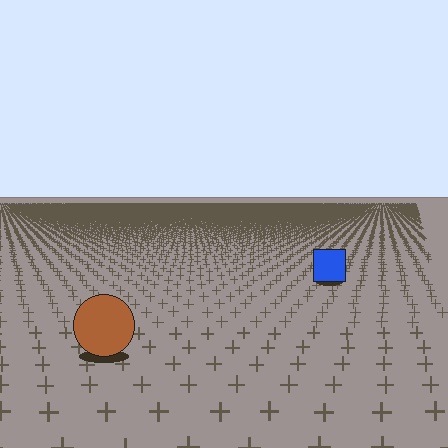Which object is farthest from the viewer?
The blue square is farthest from the viewer. It appears smaller and the ground texture around it is denser.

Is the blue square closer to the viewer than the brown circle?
No. The brown circle is closer — you can tell from the texture gradient: the ground texture is coarser near it.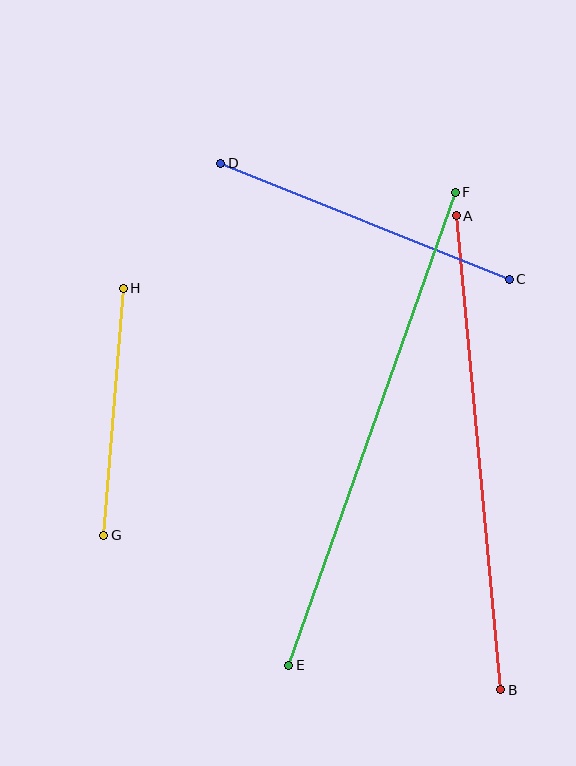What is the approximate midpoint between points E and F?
The midpoint is at approximately (372, 429) pixels.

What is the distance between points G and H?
The distance is approximately 248 pixels.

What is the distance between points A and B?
The distance is approximately 476 pixels.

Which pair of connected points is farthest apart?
Points E and F are farthest apart.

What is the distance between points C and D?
The distance is approximately 311 pixels.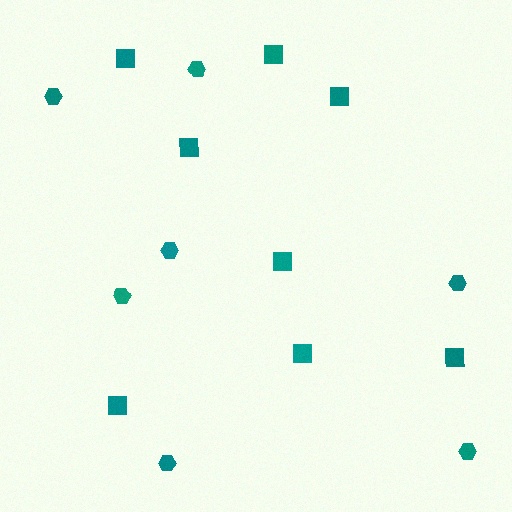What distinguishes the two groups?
There are 2 groups: one group of squares (8) and one group of hexagons (7).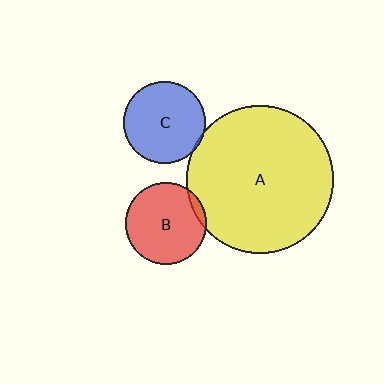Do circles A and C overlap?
Yes.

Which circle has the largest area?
Circle A (yellow).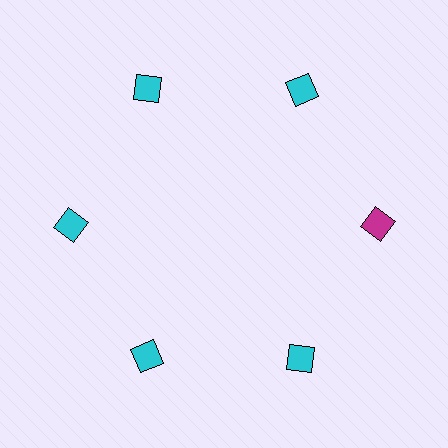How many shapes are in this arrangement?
There are 6 shapes arranged in a ring pattern.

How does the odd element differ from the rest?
It has a different color: magenta instead of cyan.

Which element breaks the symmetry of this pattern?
The magenta diamond at roughly the 3 o'clock position breaks the symmetry. All other shapes are cyan diamonds.